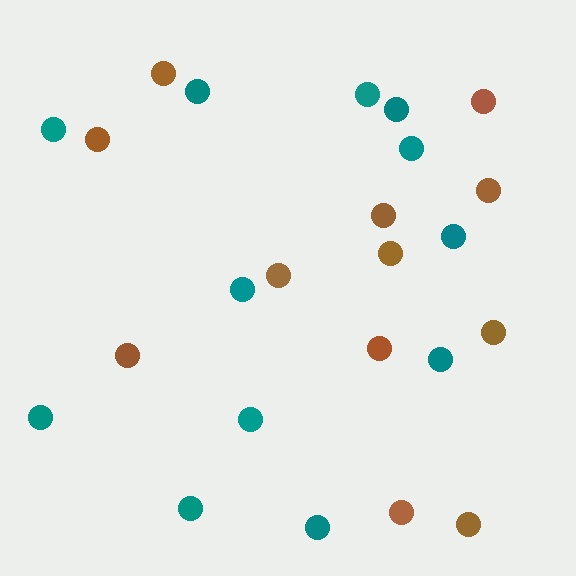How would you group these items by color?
There are 2 groups: one group of teal circles (12) and one group of brown circles (12).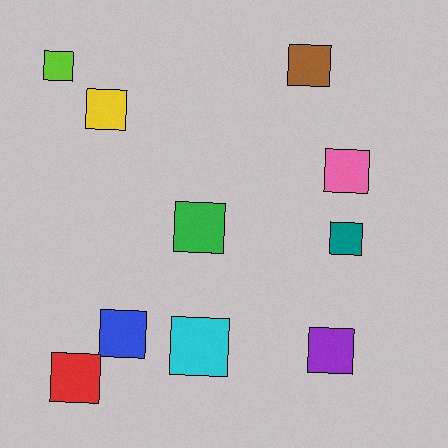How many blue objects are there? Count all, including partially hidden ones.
There is 1 blue object.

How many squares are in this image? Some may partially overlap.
There are 10 squares.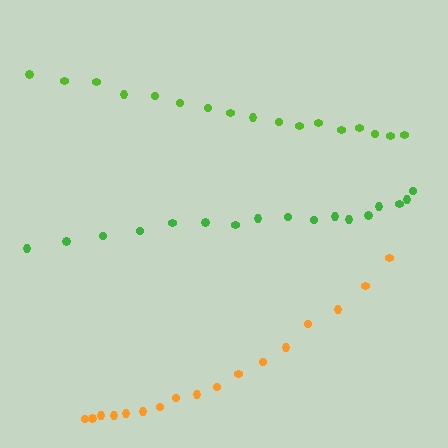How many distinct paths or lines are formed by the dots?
There are 3 distinct paths.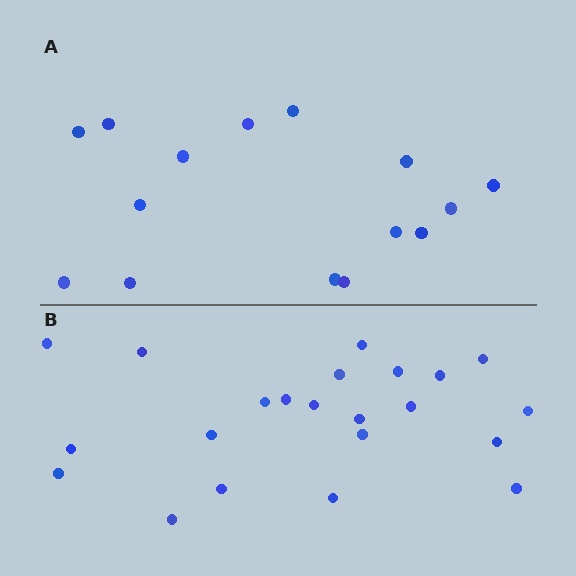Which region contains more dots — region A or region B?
Region B (the bottom region) has more dots.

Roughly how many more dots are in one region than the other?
Region B has roughly 8 or so more dots than region A.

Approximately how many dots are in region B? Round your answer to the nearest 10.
About 20 dots. (The exact count is 22, which rounds to 20.)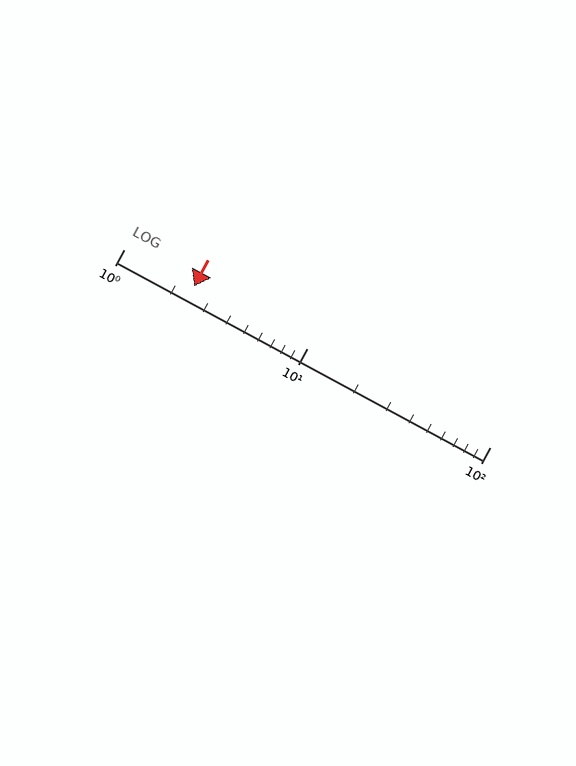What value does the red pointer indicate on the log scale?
The pointer indicates approximately 2.4.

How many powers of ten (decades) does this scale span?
The scale spans 2 decades, from 1 to 100.